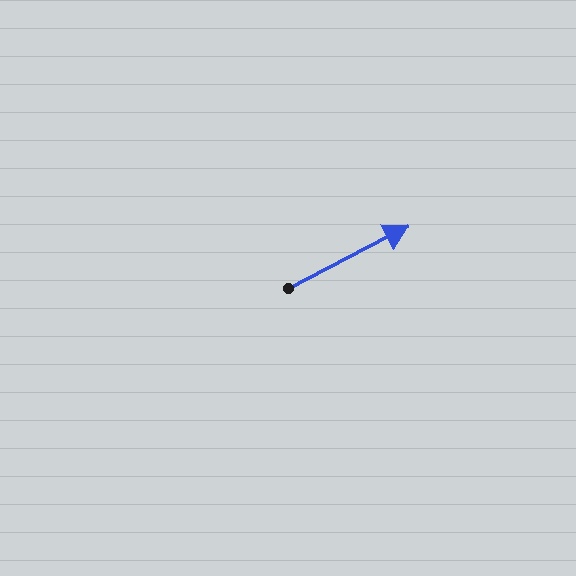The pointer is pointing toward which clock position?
Roughly 2 o'clock.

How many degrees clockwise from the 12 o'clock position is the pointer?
Approximately 63 degrees.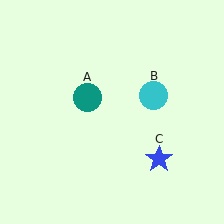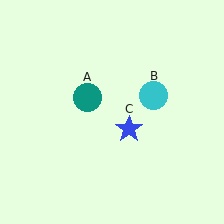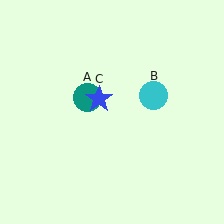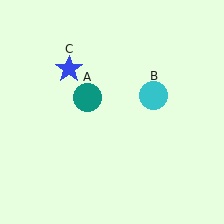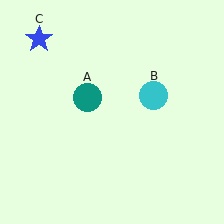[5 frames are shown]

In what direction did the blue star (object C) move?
The blue star (object C) moved up and to the left.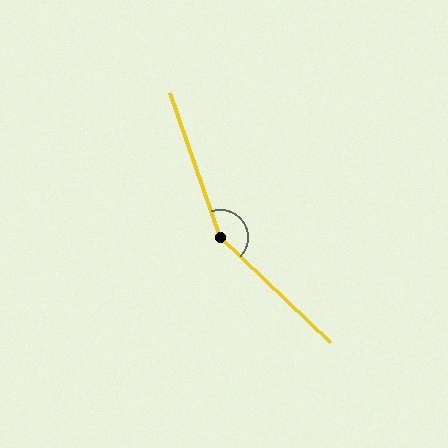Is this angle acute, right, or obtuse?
It is obtuse.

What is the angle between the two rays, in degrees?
Approximately 153 degrees.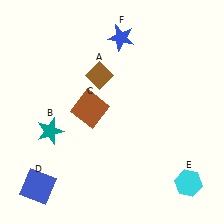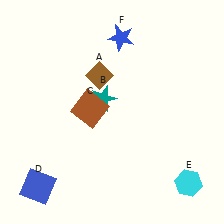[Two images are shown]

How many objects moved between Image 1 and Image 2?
1 object moved between the two images.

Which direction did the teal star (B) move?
The teal star (B) moved right.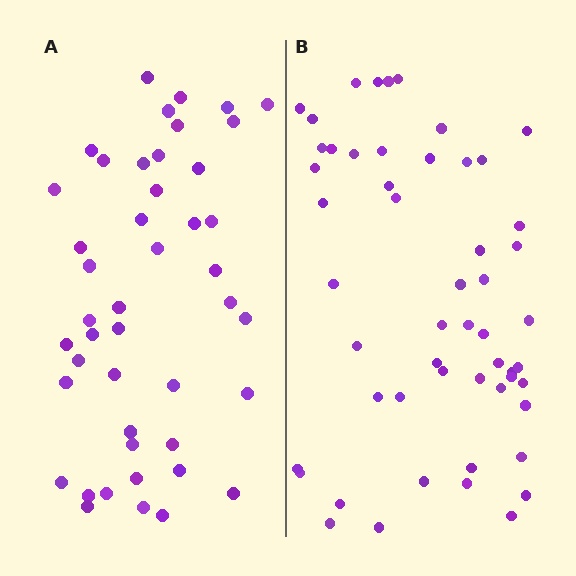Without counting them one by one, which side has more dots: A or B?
Region B (the right region) has more dots.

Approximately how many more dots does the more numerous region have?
Region B has roughly 8 or so more dots than region A.